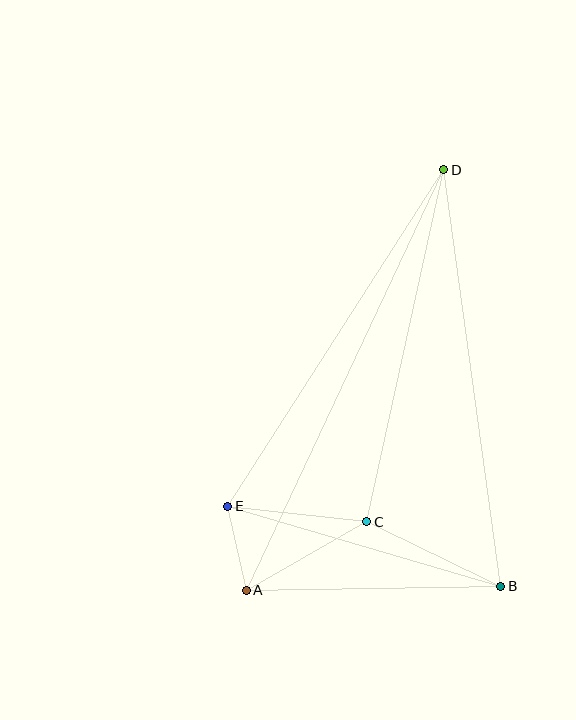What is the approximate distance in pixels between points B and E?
The distance between B and E is approximately 284 pixels.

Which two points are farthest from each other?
Points A and D are farthest from each other.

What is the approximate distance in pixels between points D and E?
The distance between D and E is approximately 400 pixels.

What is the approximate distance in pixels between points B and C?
The distance between B and C is approximately 149 pixels.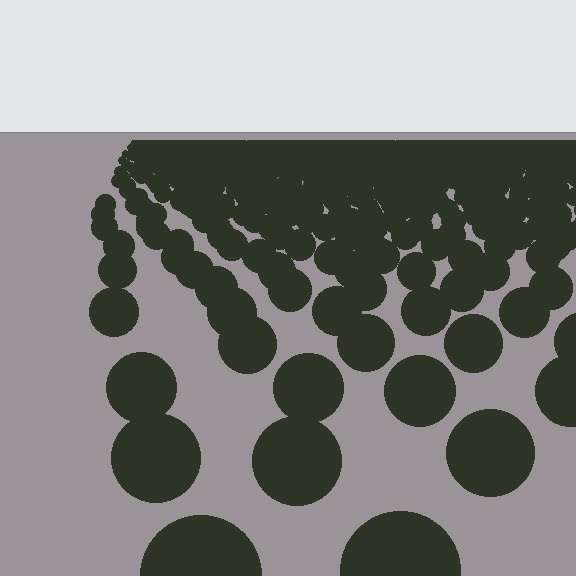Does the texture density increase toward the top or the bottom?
Density increases toward the top.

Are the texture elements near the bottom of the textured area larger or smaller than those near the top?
Larger. Near the bottom, elements are closer to the viewer and appear at a bigger on-screen size.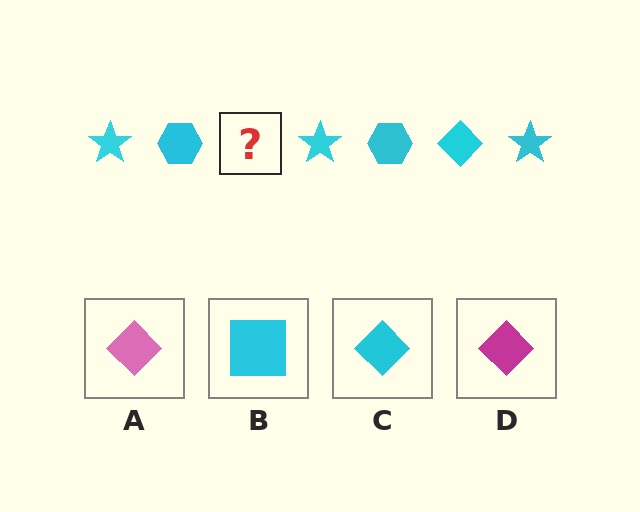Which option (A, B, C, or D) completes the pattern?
C.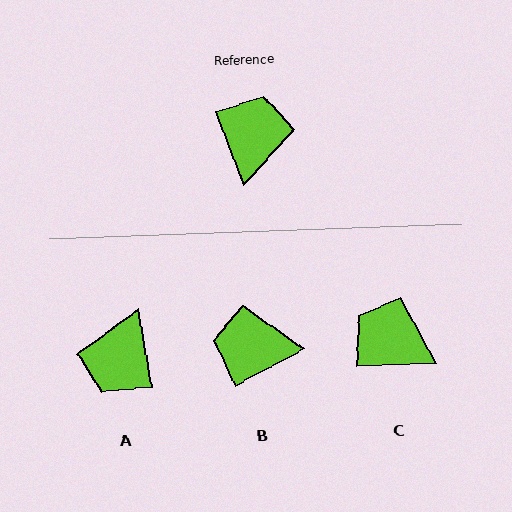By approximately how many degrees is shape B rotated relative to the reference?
Approximately 97 degrees counter-clockwise.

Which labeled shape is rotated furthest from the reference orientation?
A, about 168 degrees away.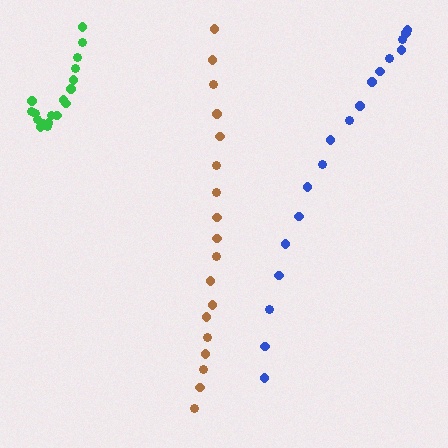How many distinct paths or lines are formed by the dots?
There are 3 distinct paths.